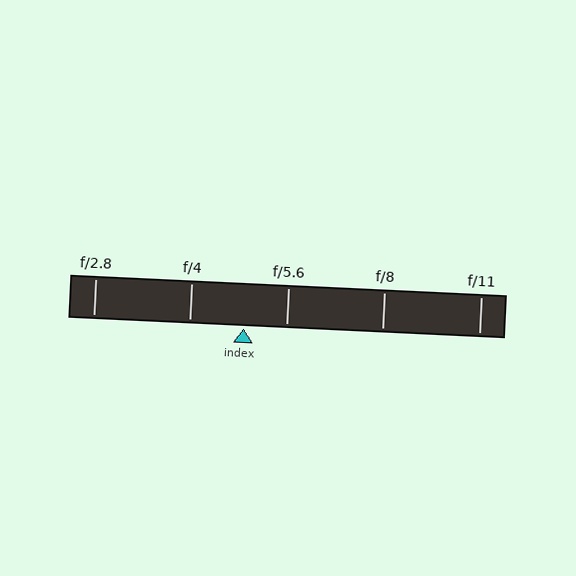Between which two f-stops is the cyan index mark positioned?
The index mark is between f/4 and f/5.6.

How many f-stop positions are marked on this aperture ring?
There are 5 f-stop positions marked.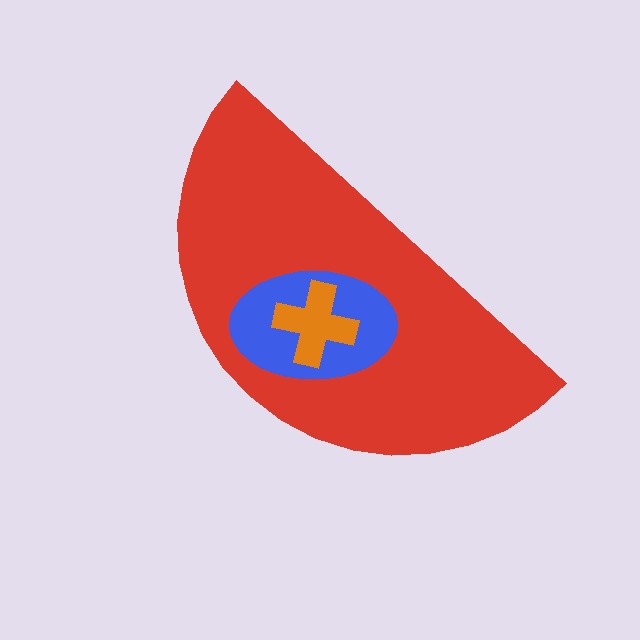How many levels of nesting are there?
3.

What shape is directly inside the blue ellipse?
The orange cross.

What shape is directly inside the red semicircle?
The blue ellipse.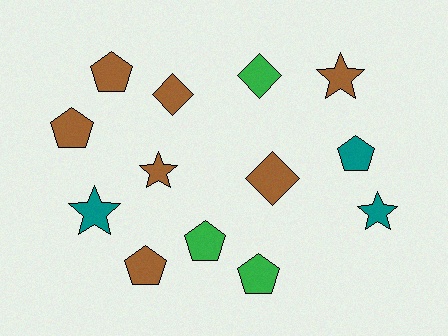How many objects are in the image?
There are 13 objects.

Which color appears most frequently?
Brown, with 7 objects.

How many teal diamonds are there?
There are no teal diamonds.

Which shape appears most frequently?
Pentagon, with 6 objects.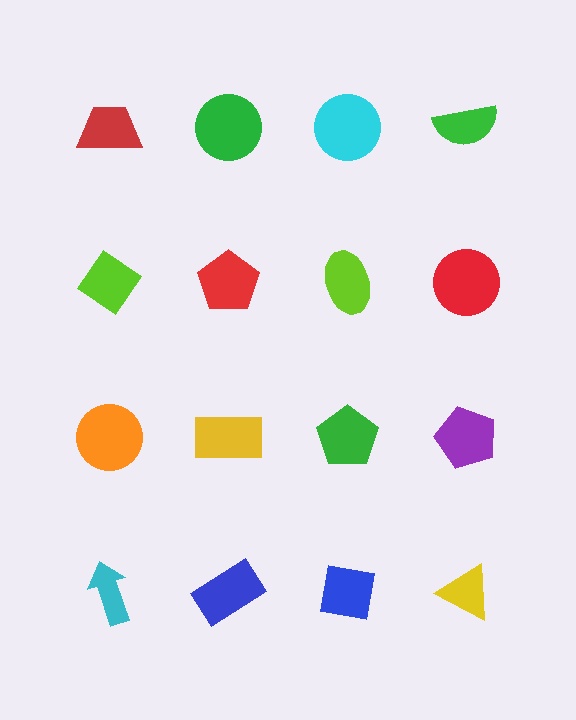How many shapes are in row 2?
4 shapes.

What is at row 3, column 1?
An orange circle.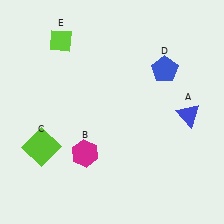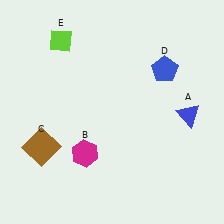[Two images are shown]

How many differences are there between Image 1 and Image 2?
There is 1 difference between the two images.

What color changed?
The square (C) changed from lime in Image 1 to brown in Image 2.